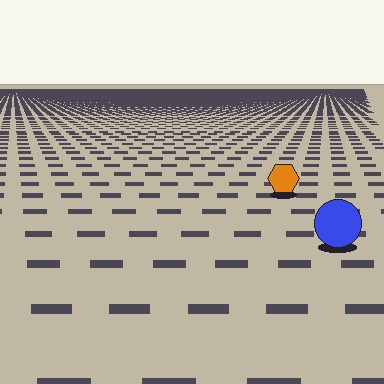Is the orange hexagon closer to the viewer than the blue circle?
No. The blue circle is closer — you can tell from the texture gradient: the ground texture is coarser near it.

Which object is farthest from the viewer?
The orange hexagon is farthest from the viewer. It appears smaller and the ground texture around it is denser.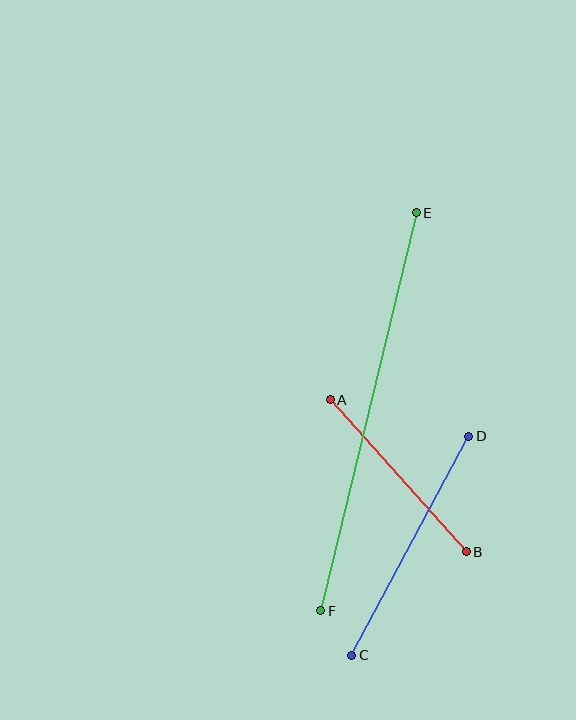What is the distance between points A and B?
The distance is approximately 204 pixels.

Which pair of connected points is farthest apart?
Points E and F are farthest apart.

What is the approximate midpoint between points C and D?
The midpoint is at approximately (410, 546) pixels.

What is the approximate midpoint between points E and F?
The midpoint is at approximately (369, 412) pixels.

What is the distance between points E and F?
The distance is approximately 409 pixels.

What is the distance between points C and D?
The distance is approximately 248 pixels.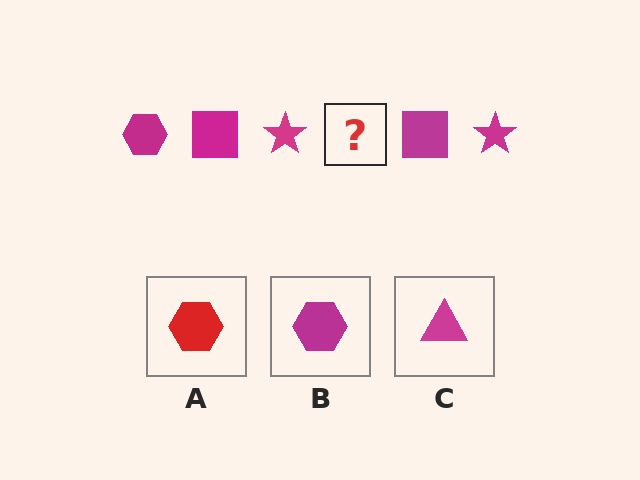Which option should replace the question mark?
Option B.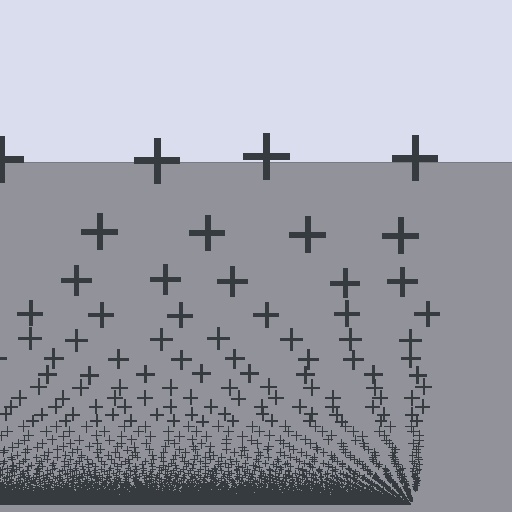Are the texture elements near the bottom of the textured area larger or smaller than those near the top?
Smaller. The gradient is inverted — elements near the bottom are smaller and denser.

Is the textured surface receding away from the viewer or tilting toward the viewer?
The surface appears to tilt toward the viewer. Texture elements get larger and sparser toward the top.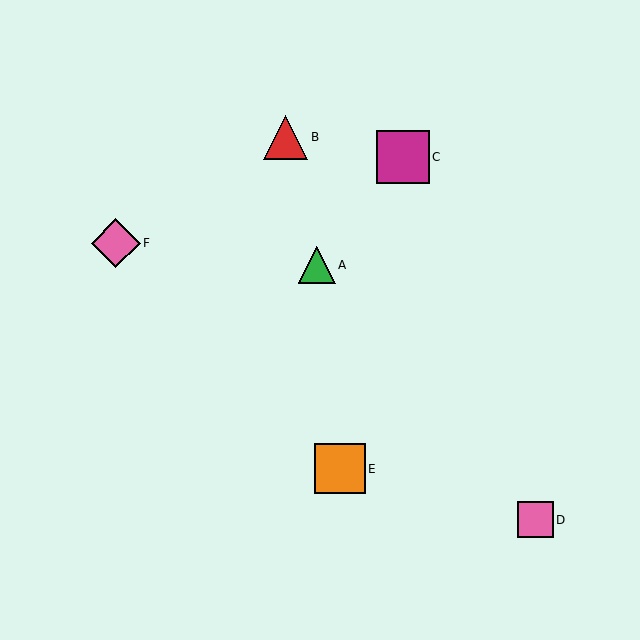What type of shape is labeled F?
Shape F is a pink diamond.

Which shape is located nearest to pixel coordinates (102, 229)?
The pink diamond (labeled F) at (116, 243) is nearest to that location.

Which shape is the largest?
The magenta square (labeled C) is the largest.